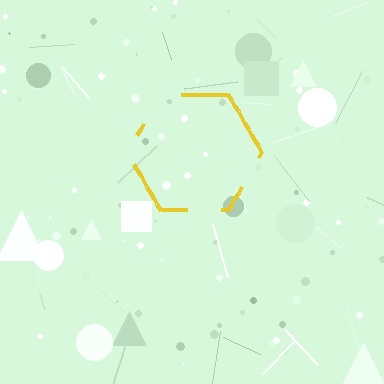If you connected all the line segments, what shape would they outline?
They would outline a hexagon.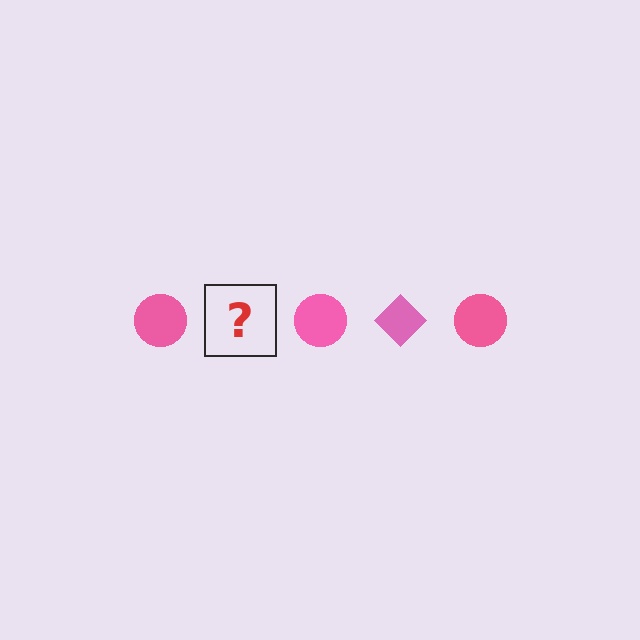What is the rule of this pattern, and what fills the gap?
The rule is that the pattern cycles through circle, diamond shapes in pink. The gap should be filled with a pink diamond.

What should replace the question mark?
The question mark should be replaced with a pink diamond.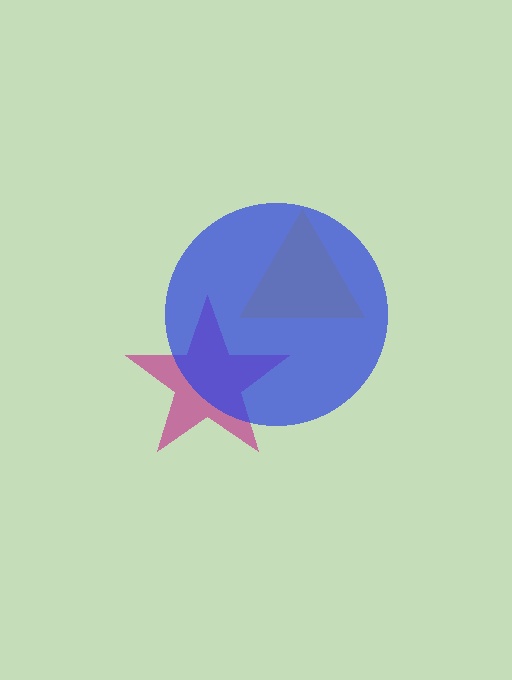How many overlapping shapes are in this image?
There are 3 overlapping shapes in the image.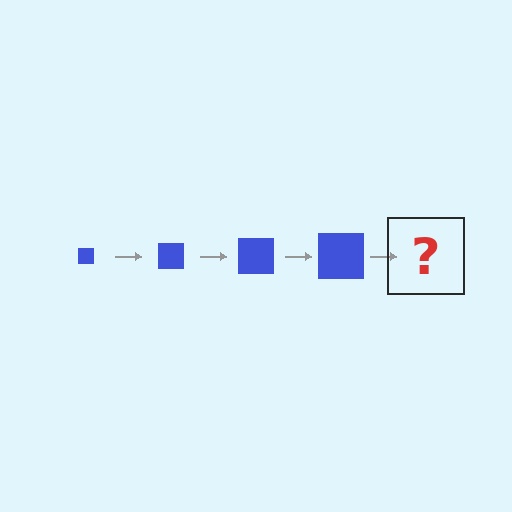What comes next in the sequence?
The next element should be a blue square, larger than the previous one.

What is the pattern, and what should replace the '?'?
The pattern is that the square gets progressively larger each step. The '?' should be a blue square, larger than the previous one.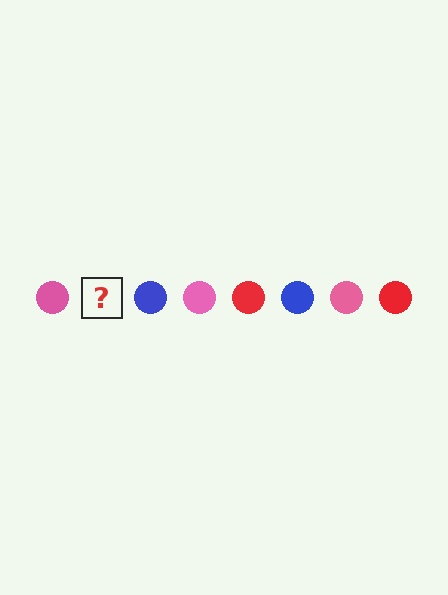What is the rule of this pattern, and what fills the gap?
The rule is that the pattern cycles through pink, red, blue circles. The gap should be filled with a red circle.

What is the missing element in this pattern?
The missing element is a red circle.